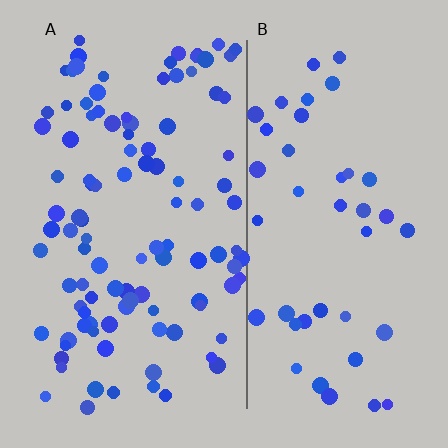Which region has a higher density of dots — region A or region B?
A (the left).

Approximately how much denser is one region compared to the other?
Approximately 2.4× — region A over region B.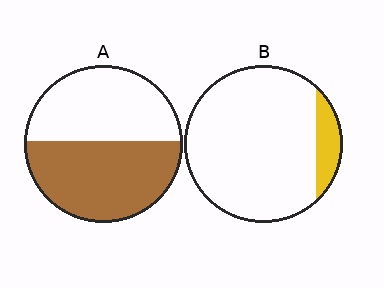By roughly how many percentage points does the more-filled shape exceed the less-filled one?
By roughly 40 percentage points (A over B).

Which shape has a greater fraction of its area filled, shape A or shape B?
Shape A.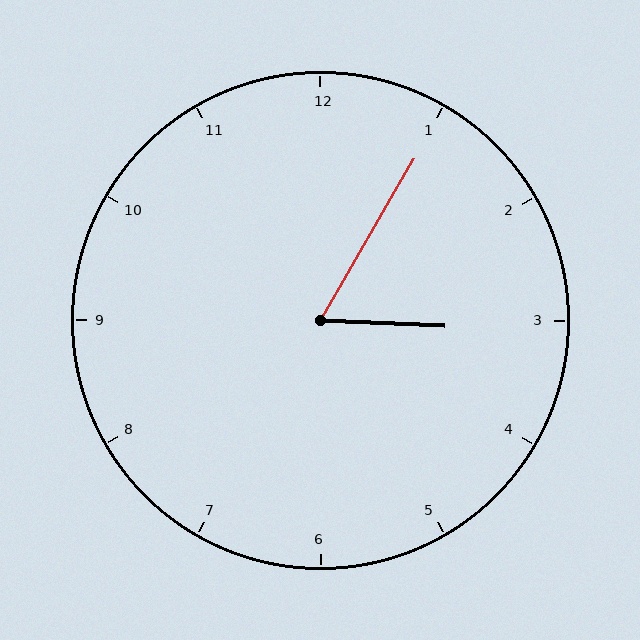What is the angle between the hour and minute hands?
Approximately 62 degrees.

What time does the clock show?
3:05.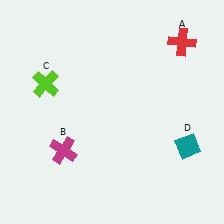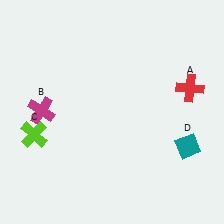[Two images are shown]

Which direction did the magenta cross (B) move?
The magenta cross (B) moved up.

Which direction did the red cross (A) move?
The red cross (A) moved down.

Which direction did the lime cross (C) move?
The lime cross (C) moved down.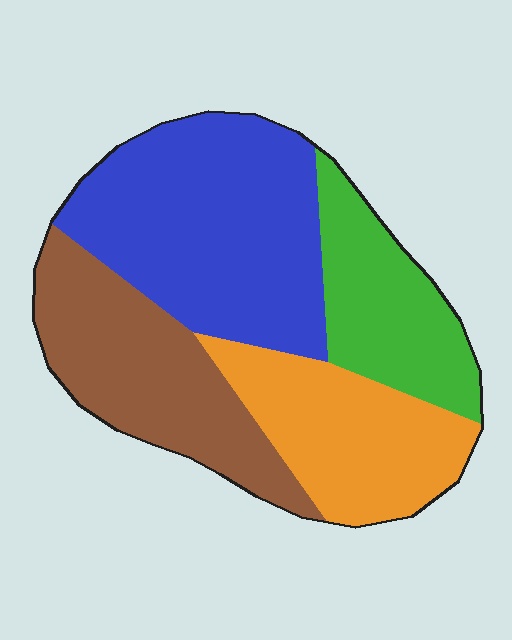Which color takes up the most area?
Blue, at roughly 35%.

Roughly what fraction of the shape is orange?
Orange takes up between a sixth and a third of the shape.